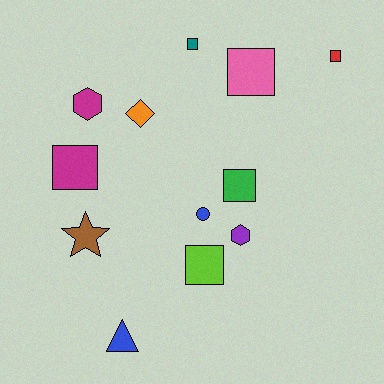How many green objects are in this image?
There is 1 green object.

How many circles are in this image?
There is 1 circle.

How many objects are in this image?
There are 12 objects.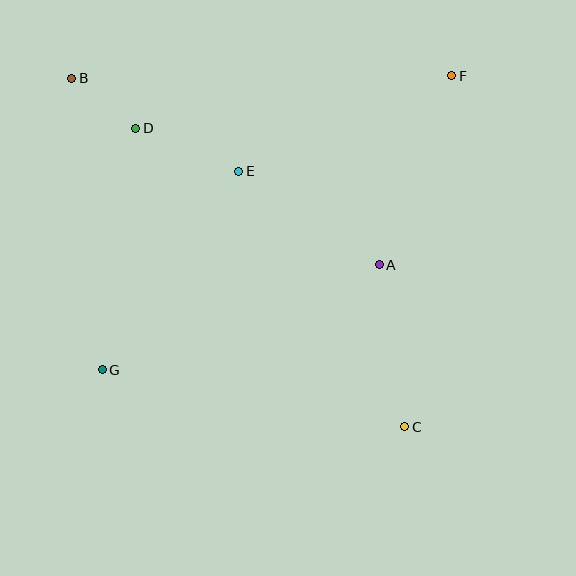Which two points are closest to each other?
Points B and D are closest to each other.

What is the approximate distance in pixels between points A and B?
The distance between A and B is approximately 360 pixels.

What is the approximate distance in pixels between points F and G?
The distance between F and G is approximately 457 pixels.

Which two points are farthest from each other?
Points B and C are farthest from each other.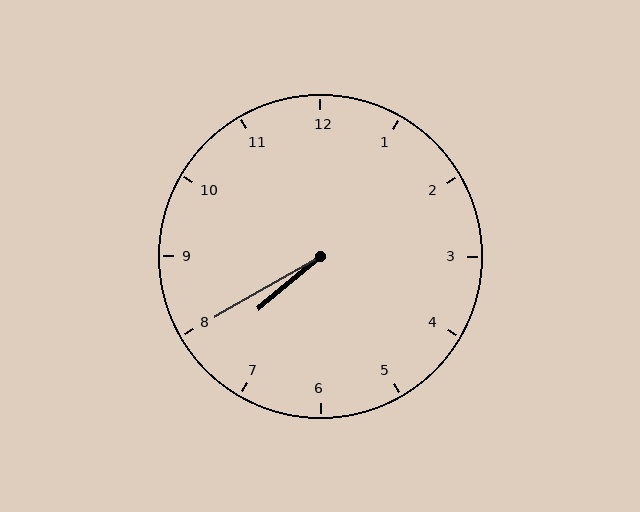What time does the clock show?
7:40.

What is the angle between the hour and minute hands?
Approximately 10 degrees.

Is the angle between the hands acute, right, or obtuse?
It is acute.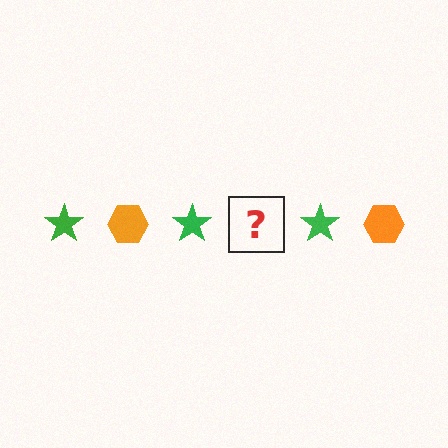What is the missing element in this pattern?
The missing element is an orange hexagon.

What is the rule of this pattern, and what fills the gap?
The rule is that the pattern alternates between green star and orange hexagon. The gap should be filled with an orange hexagon.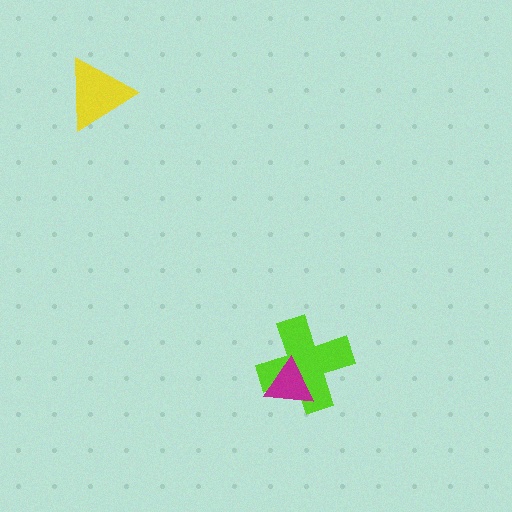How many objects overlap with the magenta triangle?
1 object overlaps with the magenta triangle.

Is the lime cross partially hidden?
Yes, it is partially covered by another shape.